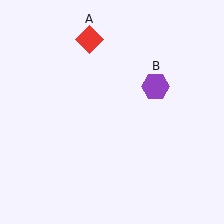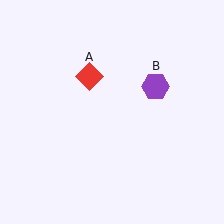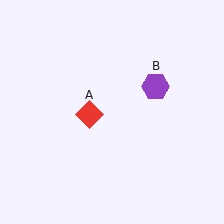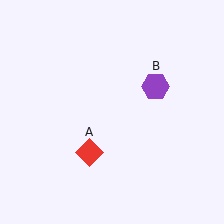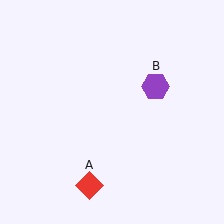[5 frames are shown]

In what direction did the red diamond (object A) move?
The red diamond (object A) moved down.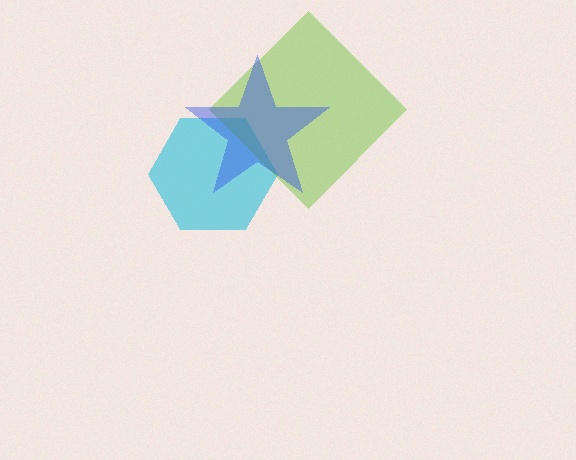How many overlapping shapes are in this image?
There are 3 overlapping shapes in the image.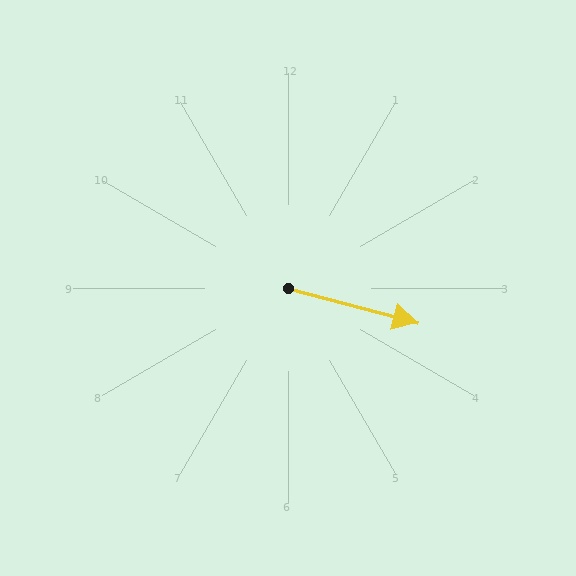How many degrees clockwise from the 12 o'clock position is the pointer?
Approximately 105 degrees.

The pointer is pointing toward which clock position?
Roughly 4 o'clock.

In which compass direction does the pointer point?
East.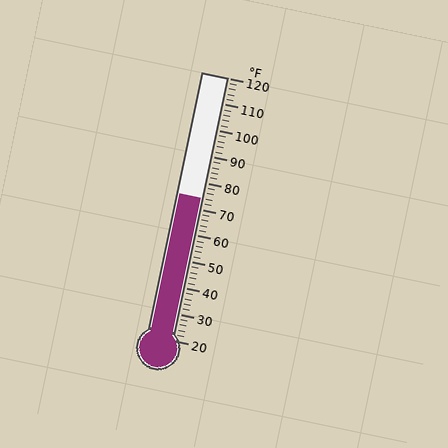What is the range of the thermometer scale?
The thermometer scale ranges from 20°F to 120°F.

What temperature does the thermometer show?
The thermometer shows approximately 74°F.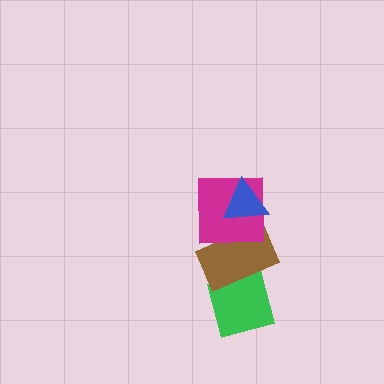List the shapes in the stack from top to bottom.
From top to bottom: the blue triangle, the magenta square, the brown rectangle, the green square.